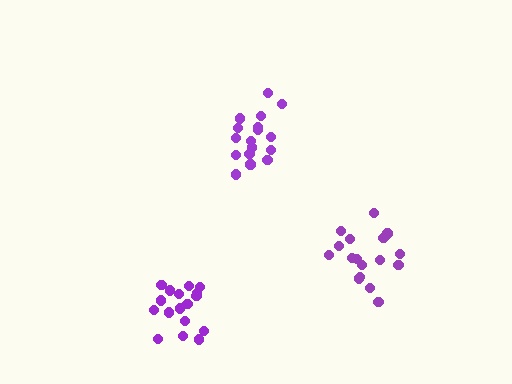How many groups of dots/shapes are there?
There are 3 groups.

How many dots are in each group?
Group 1: 17 dots, Group 2: 17 dots, Group 3: 17 dots (51 total).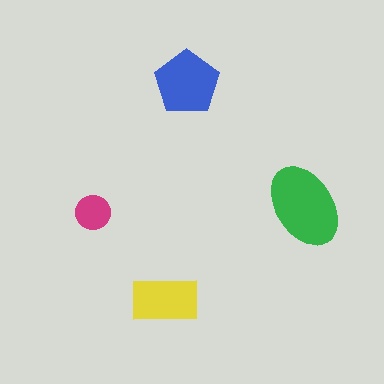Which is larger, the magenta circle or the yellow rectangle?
The yellow rectangle.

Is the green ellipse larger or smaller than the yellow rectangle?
Larger.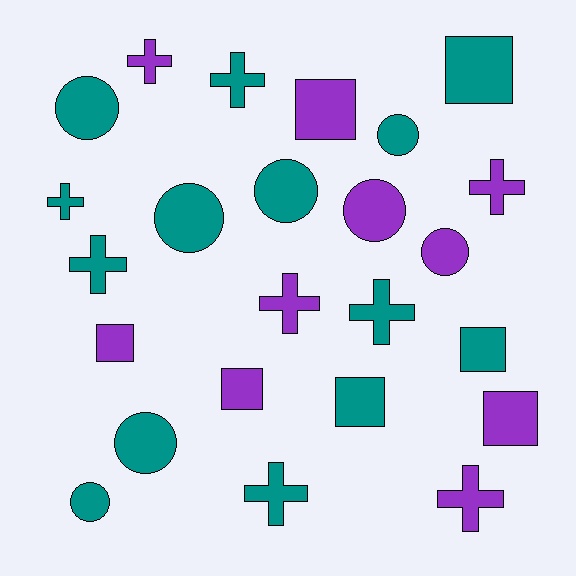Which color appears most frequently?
Teal, with 14 objects.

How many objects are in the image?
There are 24 objects.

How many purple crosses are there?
There are 4 purple crosses.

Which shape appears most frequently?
Cross, with 9 objects.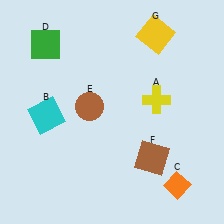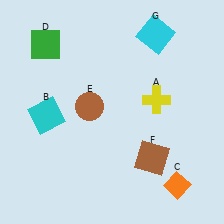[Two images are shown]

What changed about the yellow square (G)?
In Image 1, G is yellow. In Image 2, it changed to cyan.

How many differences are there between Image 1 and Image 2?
There is 1 difference between the two images.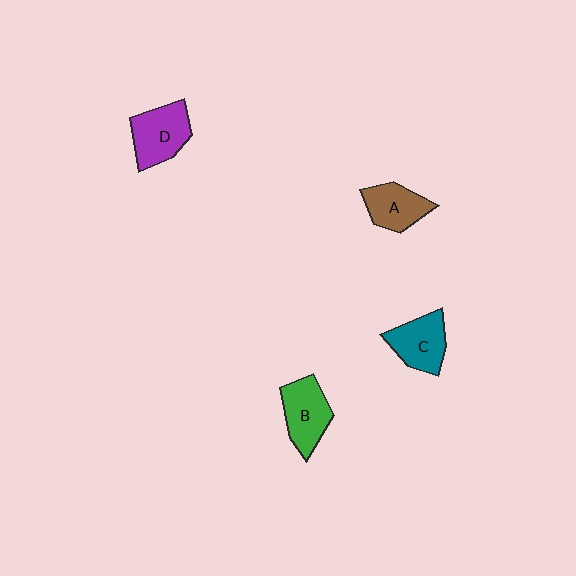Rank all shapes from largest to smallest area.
From largest to smallest: D (purple), B (green), C (teal), A (brown).